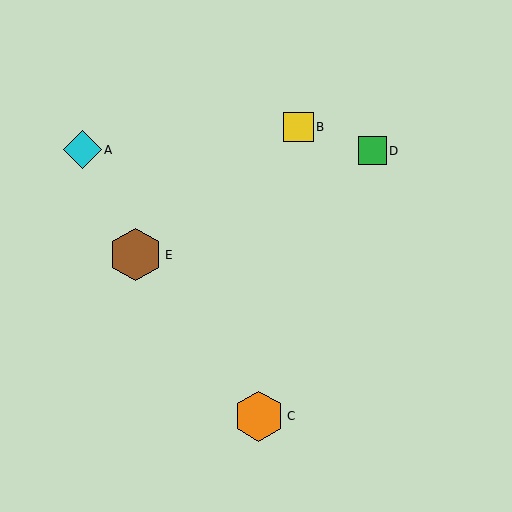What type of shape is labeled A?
Shape A is a cyan diamond.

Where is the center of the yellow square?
The center of the yellow square is at (298, 127).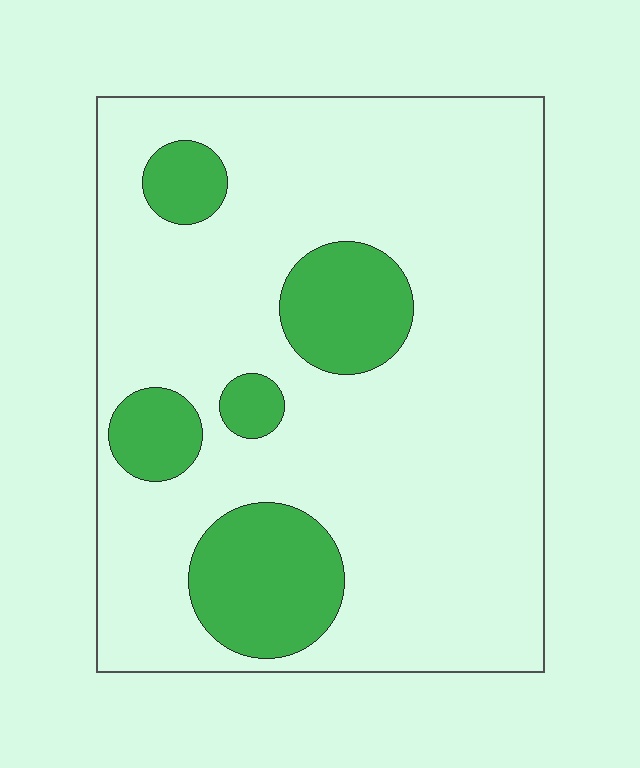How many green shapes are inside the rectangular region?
5.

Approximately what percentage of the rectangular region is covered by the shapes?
Approximately 20%.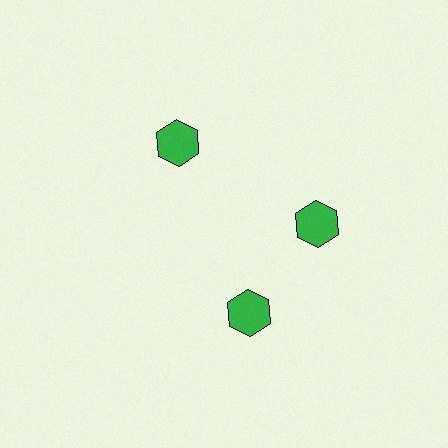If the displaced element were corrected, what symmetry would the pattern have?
It would have 3-fold rotational symmetry — the pattern would map onto itself every 120 degrees.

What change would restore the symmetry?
The symmetry would be restored by rotating it back into even spacing with its neighbors so that all 3 hexagons sit at equal angles and equal distance from the center.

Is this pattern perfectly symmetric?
No. The 3 green hexagons are arranged in a ring, but one element near the 7 o'clock position is rotated out of alignment along the ring, breaking the 3-fold rotational symmetry.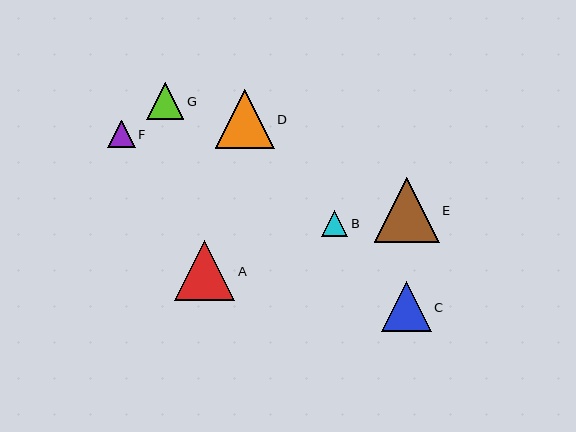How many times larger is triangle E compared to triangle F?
Triangle E is approximately 2.4 times the size of triangle F.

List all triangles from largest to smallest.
From largest to smallest: E, A, D, C, G, F, B.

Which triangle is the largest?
Triangle E is the largest with a size of approximately 65 pixels.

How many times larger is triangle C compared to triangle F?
Triangle C is approximately 1.8 times the size of triangle F.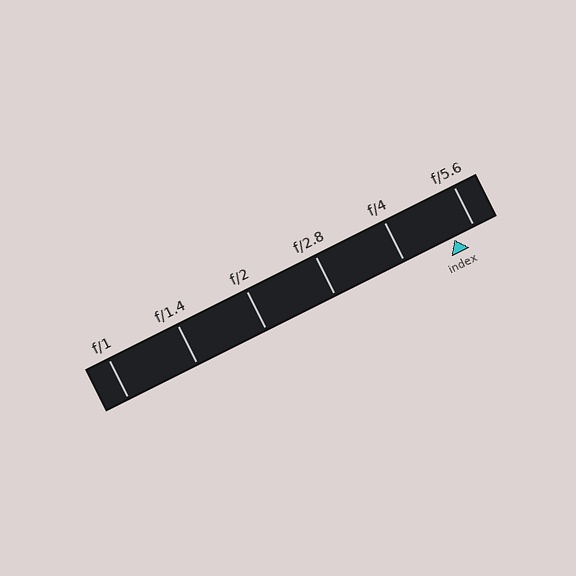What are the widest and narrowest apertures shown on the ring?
The widest aperture shown is f/1 and the narrowest is f/5.6.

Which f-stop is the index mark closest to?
The index mark is closest to f/5.6.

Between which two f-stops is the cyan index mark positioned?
The index mark is between f/4 and f/5.6.